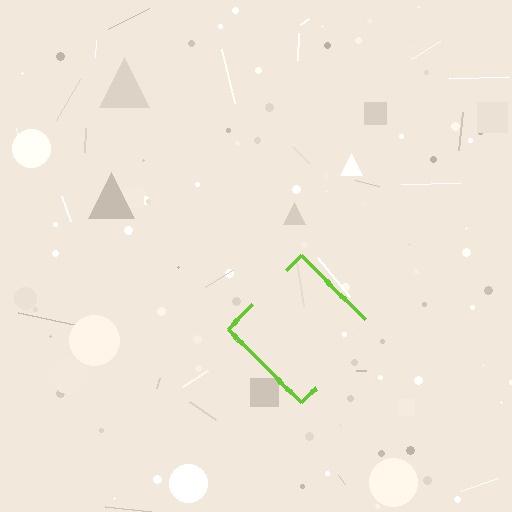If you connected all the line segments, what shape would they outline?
They would outline a diamond.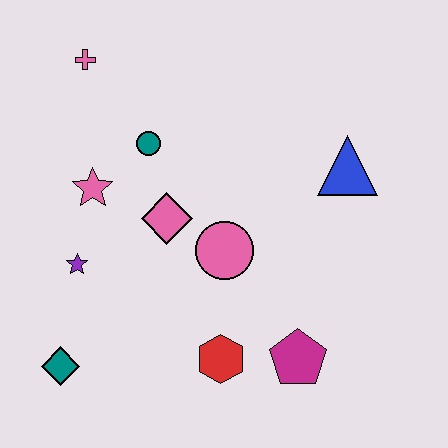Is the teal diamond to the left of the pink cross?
Yes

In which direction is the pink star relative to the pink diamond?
The pink star is to the left of the pink diamond.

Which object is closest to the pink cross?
The teal circle is closest to the pink cross.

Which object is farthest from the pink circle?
The pink cross is farthest from the pink circle.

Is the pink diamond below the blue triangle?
Yes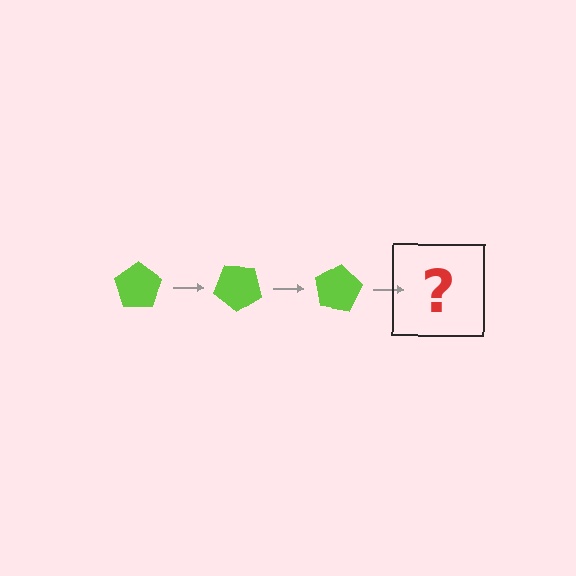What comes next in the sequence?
The next element should be a lime pentagon rotated 120 degrees.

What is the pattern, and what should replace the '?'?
The pattern is that the pentagon rotates 40 degrees each step. The '?' should be a lime pentagon rotated 120 degrees.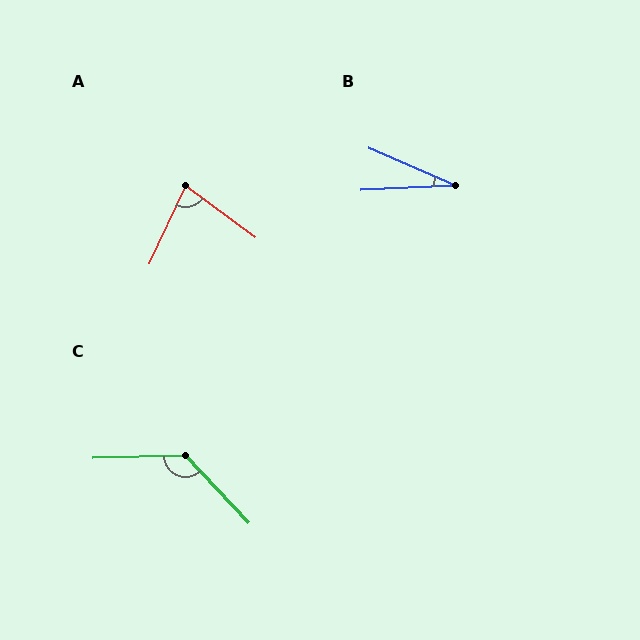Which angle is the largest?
C, at approximately 132 degrees.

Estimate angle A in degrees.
Approximately 78 degrees.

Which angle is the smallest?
B, at approximately 26 degrees.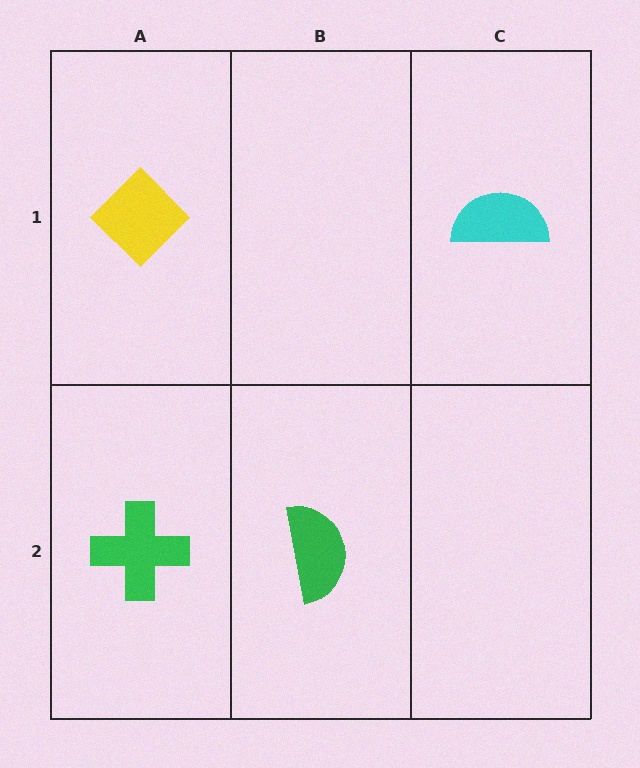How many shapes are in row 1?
2 shapes.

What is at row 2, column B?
A green semicircle.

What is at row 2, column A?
A green cross.